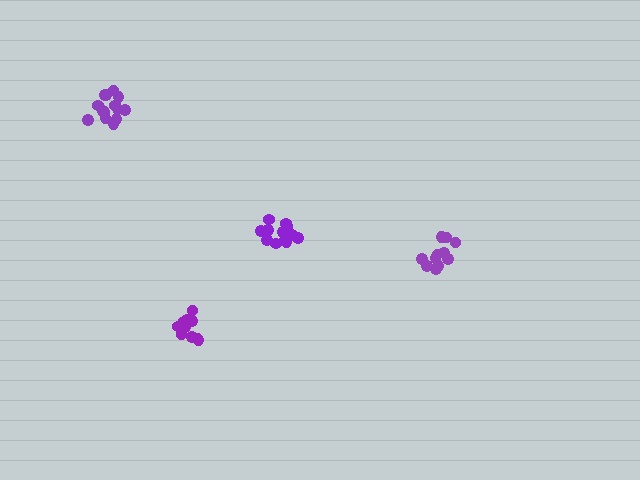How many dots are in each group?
Group 1: 14 dots, Group 2: 11 dots, Group 3: 11 dots, Group 4: 14 dots (50 total).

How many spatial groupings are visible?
There are 4 spatial groupings.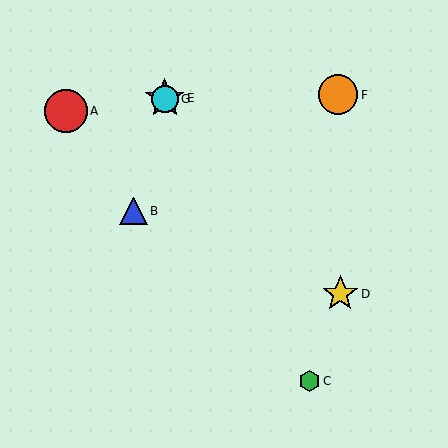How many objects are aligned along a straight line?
3 objects (C, E, G) are aligned along a straight line.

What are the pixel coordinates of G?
Object G is at (165, 99).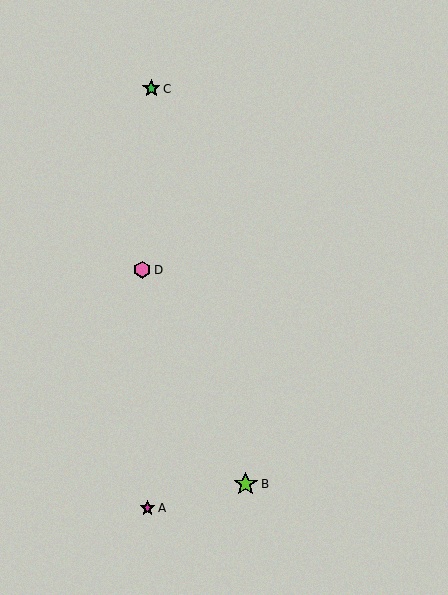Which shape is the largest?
The lime star (labeled B) is the largest.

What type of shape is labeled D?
Shape D is a pink hexagon.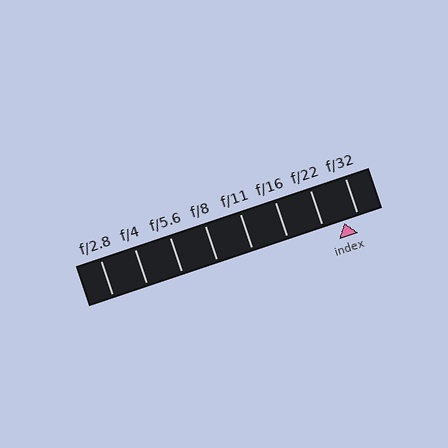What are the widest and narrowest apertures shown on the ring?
The widest aperture shown is f/2.8 and the narrowest is f/32.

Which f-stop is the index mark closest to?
The index mark is closest to f/32.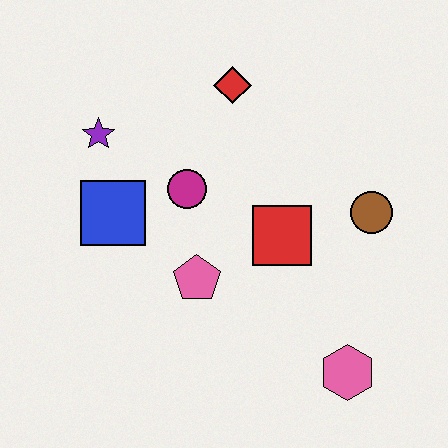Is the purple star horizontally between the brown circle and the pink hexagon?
No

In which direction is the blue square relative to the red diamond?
The blue square is below the red diamond.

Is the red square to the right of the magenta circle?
Yes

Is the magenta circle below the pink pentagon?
No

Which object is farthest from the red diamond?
The pink hexagon is farthest from the red diamond.